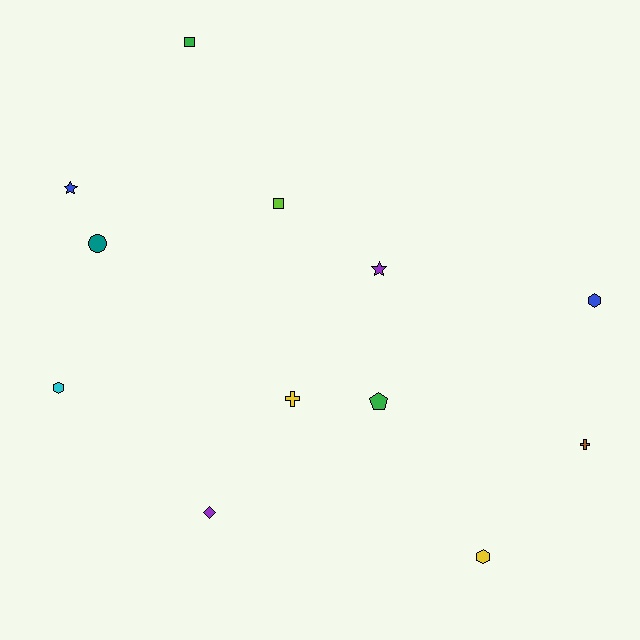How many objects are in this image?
There are 12 objects.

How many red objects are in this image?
There are no red objects.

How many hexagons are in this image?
There are 3 hexagons.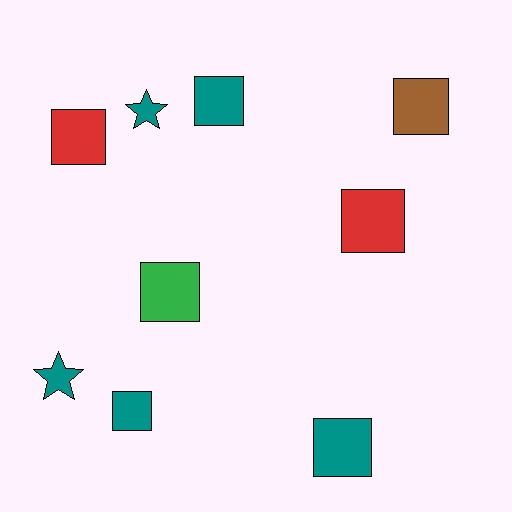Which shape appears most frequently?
Square, with 7 objects.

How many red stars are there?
There are no red stars.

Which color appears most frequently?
Teal, with 5 objects.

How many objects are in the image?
There are 9 objects.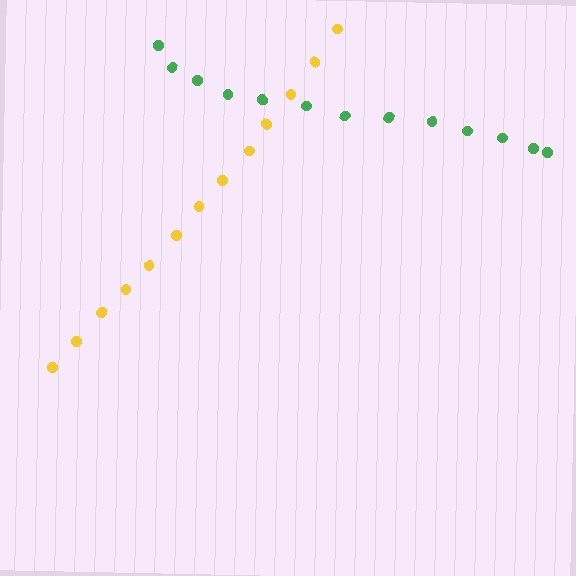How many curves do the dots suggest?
There are 2 distinct paths.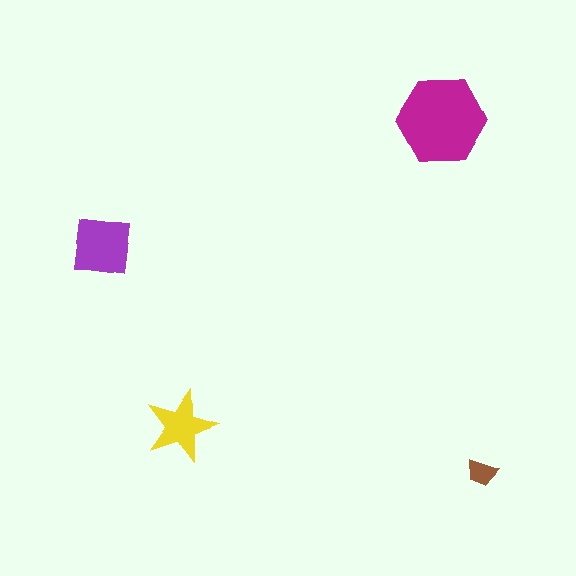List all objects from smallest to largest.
The brown trapezoid, the yellow star, the purple square, the magenta hexagon.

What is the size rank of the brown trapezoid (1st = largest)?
4th.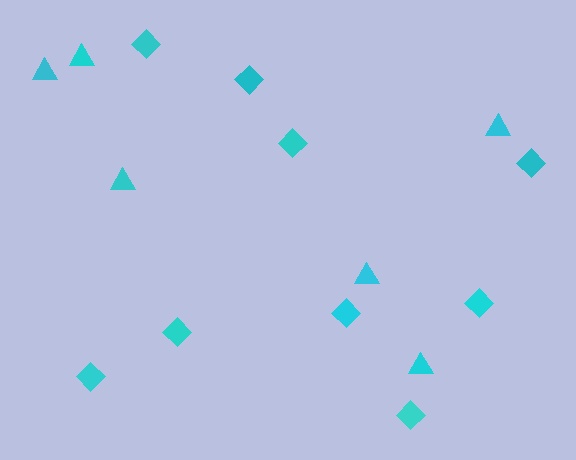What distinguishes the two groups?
There are 2 groups: one group of triangles (6) and one group of diamonds (9).